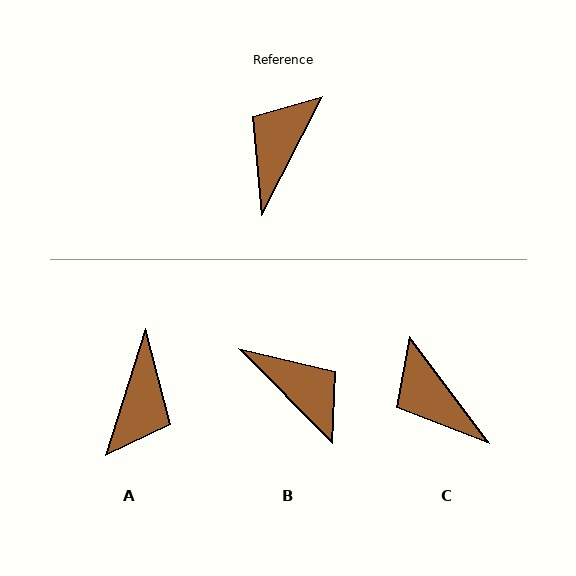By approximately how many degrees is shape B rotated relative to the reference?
Approximately 108 degrees clockwise.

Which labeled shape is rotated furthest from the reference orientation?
A, about 170 degrees away.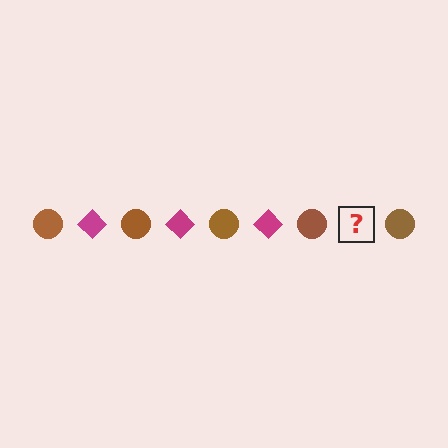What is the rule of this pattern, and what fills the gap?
The rule is that the pattern alternates between brown circle and magenta diamond. The gap should be filled with a magenta diamond.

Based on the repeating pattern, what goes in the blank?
The blank should be a magenta diamond.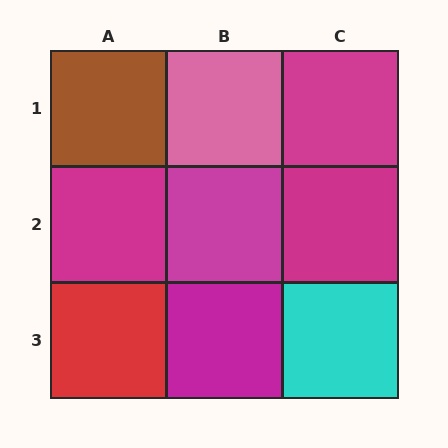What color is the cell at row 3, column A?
Red.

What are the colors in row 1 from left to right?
Brown, pink, magenta.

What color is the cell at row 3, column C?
Cyan.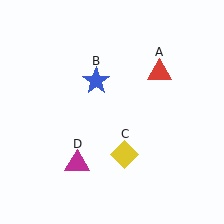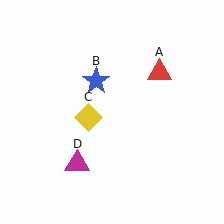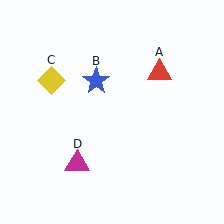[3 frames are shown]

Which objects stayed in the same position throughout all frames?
Red triangle (object A) and blue star (object B) and magenta triangle (object D) remained stationary.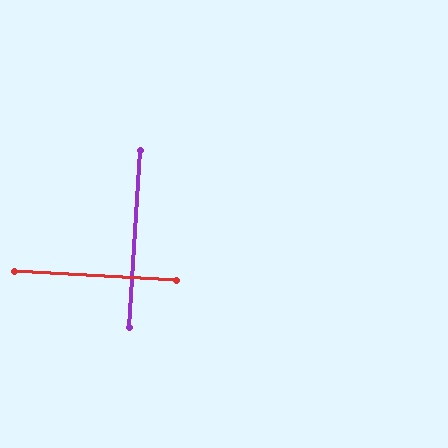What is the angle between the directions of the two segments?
Approximately 89 degrees.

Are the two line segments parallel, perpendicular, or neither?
Perpendicular — they meet at approximately 89°.